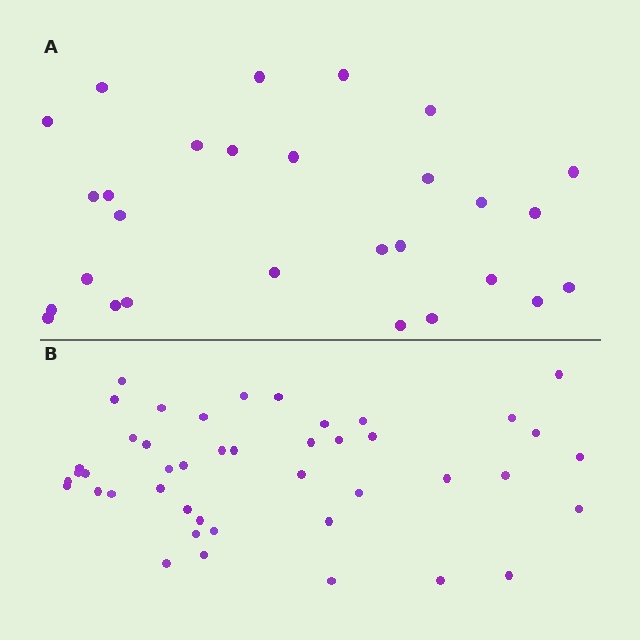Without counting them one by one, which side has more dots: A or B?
Region B (the bottom region) has more dots.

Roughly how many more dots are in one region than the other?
Region B has approximately 15 more dots than region A.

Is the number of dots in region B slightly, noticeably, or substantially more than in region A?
Region B has substantially more. The ratio is roughly 1.6 to 1.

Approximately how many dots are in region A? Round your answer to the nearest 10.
About 30 dots. (The exact count is 28, which rounds to 30.)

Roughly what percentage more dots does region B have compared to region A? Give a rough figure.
About 55% more.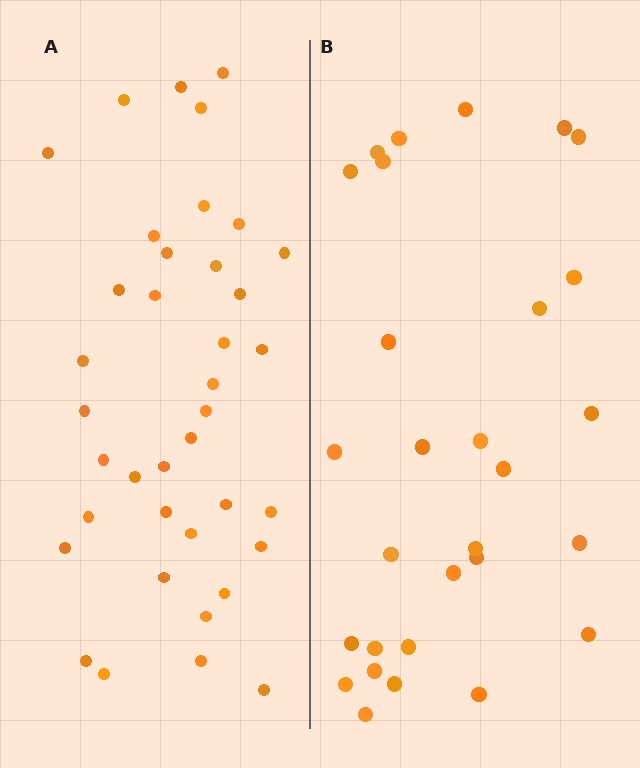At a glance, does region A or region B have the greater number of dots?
Region A (the left region) has more dots.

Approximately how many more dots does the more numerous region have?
Region A has roughly 8 or so more dots than region B.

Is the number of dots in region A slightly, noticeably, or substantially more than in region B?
Region A has noticeably more, but not dramatically so. The ratio is roughly 1.3 to 1.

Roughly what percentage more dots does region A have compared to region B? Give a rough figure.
About 30% more.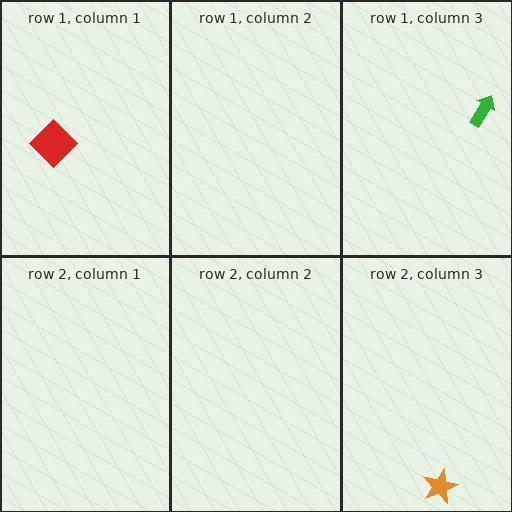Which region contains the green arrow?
The row 1, column 3 region.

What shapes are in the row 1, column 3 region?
The green arrow.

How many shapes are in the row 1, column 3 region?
1.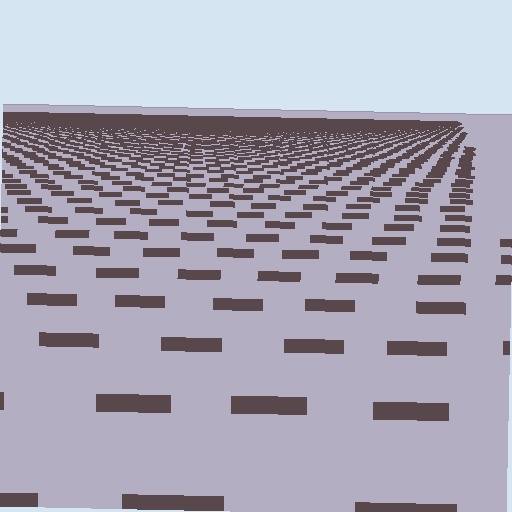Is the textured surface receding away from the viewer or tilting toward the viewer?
The surface is receding away from the viewer. Texture elements get smaller and denser toward the top.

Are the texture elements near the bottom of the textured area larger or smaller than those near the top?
Larger. Near the bottom, elements are closer to the viewer and appear at a bigger on-screen size.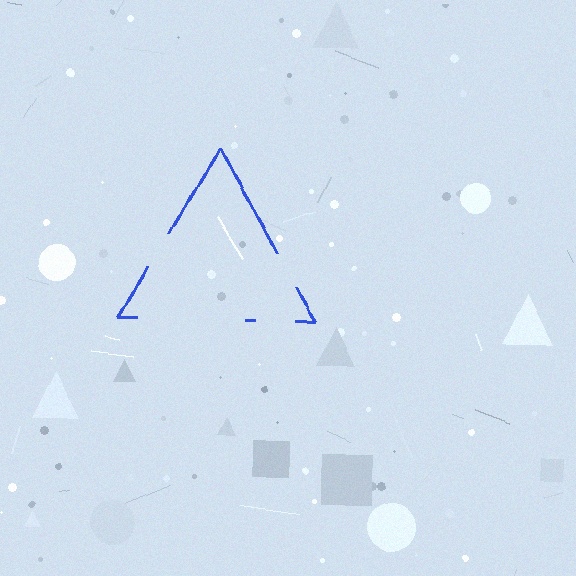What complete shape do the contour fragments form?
The contour fragments form a triangle.